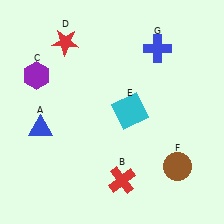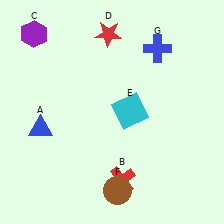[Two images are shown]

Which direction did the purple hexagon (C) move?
The purple hexagon (C) moved up.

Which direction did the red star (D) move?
The red star (D) moved right.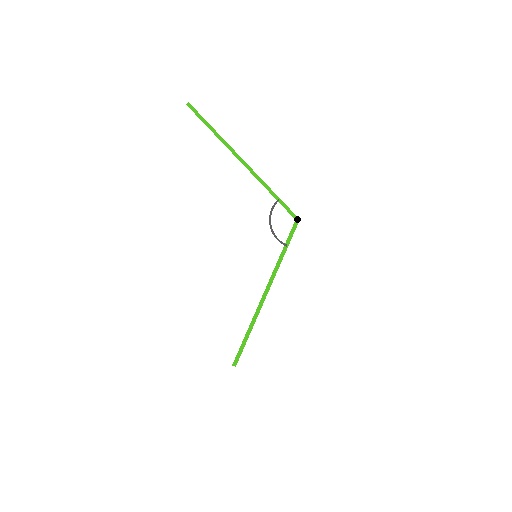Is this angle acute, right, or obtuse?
It is obtuse.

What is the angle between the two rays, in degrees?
Approximately 113 degrees.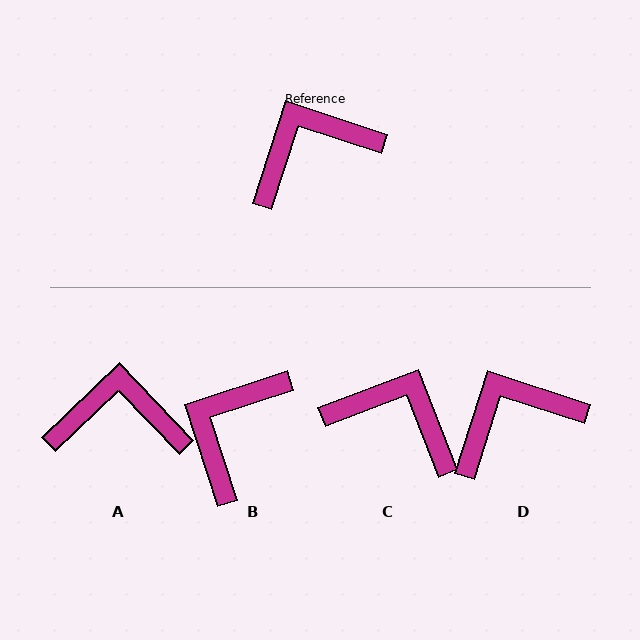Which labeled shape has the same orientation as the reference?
D.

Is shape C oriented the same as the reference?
No, it is off by about 51 degrees.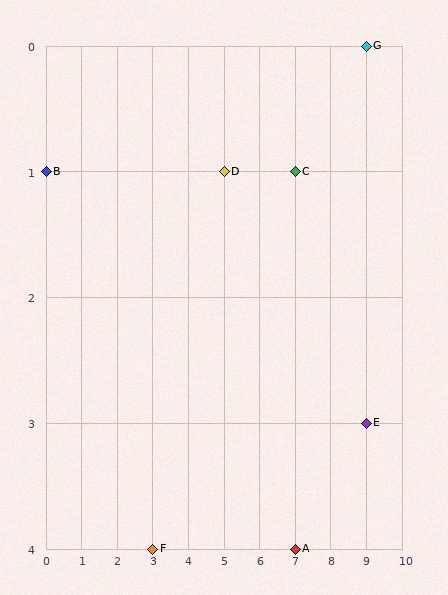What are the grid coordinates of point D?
Point D is at grid coordinates (5, 1).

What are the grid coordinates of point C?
Point C is at grid coordinates (7, 1).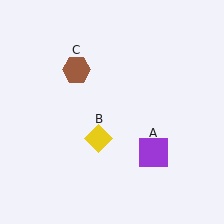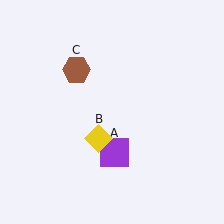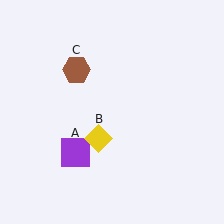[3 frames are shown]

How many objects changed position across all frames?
1 object changed position: purple square (object A).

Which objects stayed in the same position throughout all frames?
Yellow diamond (object B) and brown hexagon (object C) remained stationary.